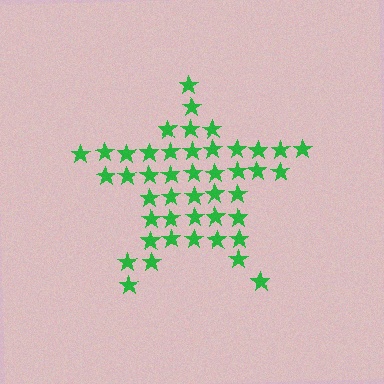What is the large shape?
The large shape is a star.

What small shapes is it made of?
It is made of small stars.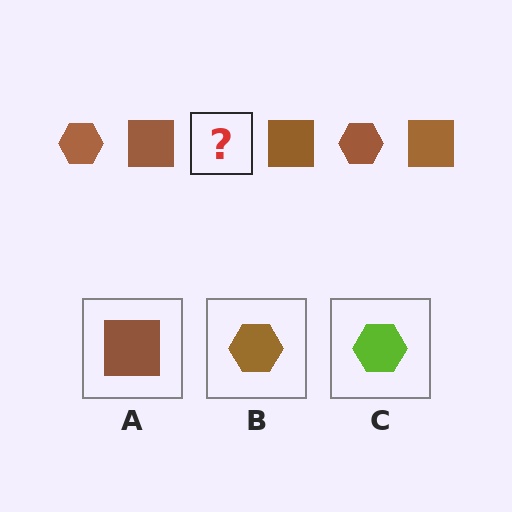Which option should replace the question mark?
Option B.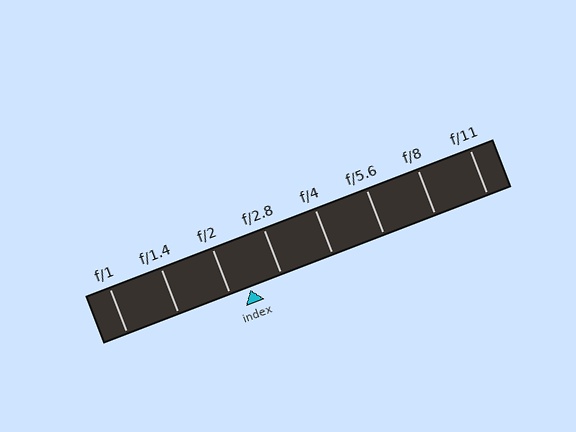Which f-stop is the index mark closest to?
The index mark is closest to f/2.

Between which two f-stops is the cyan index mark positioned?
The index mark is between f/2 and f/2.8.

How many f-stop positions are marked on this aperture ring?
There are 8 f-stop positions marked.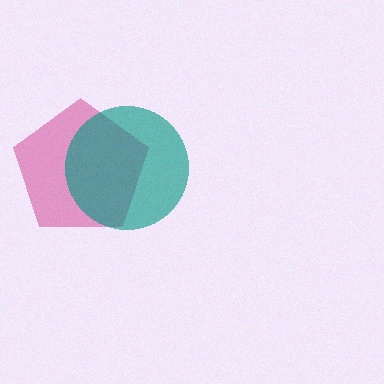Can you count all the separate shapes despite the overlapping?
Yes, there are 2 separate shapes.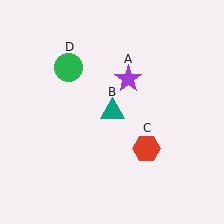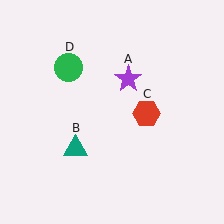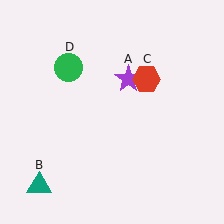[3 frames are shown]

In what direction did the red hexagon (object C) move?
The red hexagon (object C) moved up.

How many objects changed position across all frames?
2 objects changed position: teal triangle (object B), red hexagon (object C).